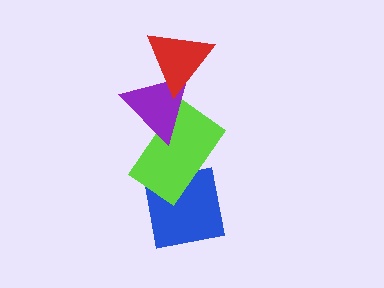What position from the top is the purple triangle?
The purple triangle is 2nd from the top.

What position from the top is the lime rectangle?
The lime rectangle is 3rd from the top.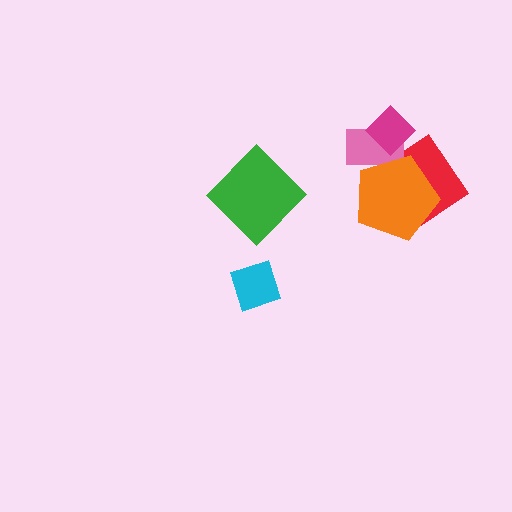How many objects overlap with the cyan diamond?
0 objects overlap with the cyan diamond.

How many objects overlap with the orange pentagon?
2 objects overlap with the orange pentagon.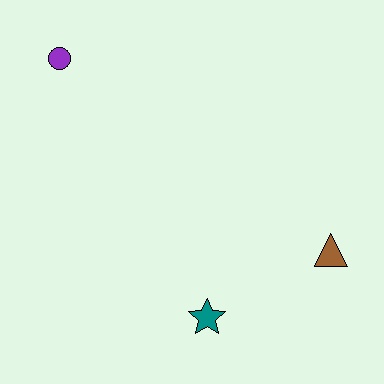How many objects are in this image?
There are 3 objects.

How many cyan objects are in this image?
There are no cyan objects.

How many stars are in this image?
There is 1 star.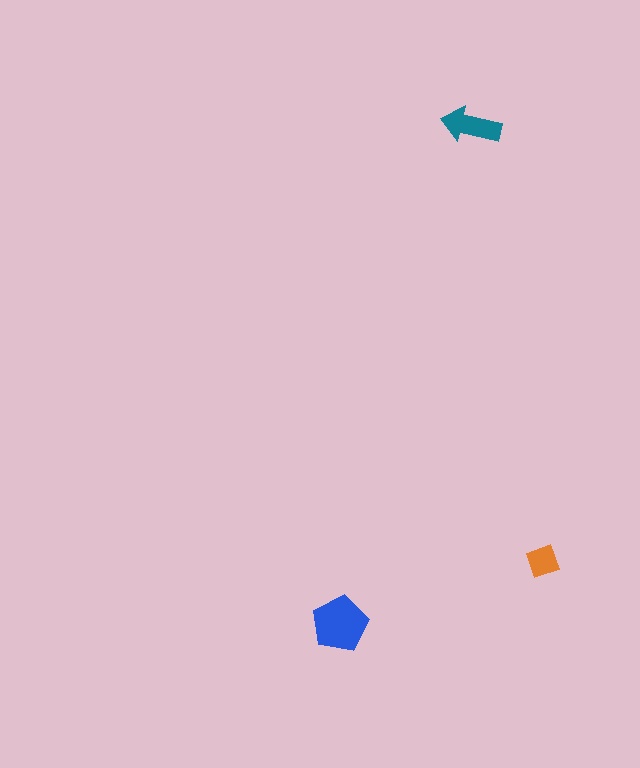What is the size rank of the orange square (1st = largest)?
3rd.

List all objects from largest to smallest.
The blue pentagon, the teal arrow, the orange square.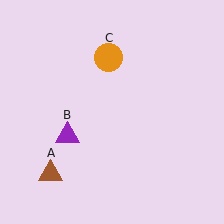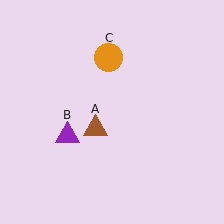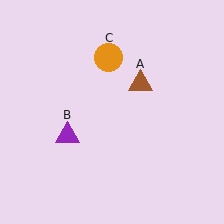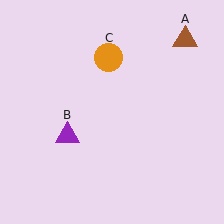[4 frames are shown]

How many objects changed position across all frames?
1 object changed position: brown triangle (object A).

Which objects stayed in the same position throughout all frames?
Purple triangle (object B) and orange circle (object C) remained stationary.